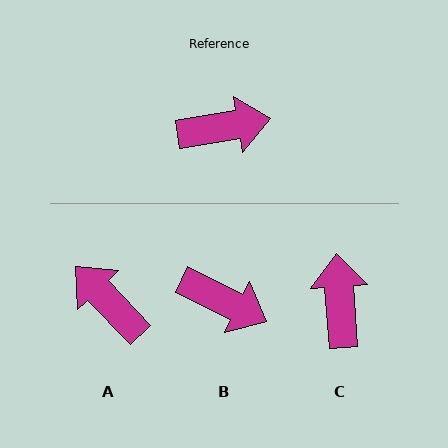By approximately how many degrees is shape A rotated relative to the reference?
Approximately 124 degrees counter-clockwise.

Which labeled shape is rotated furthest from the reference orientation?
A, about 124 degrees away.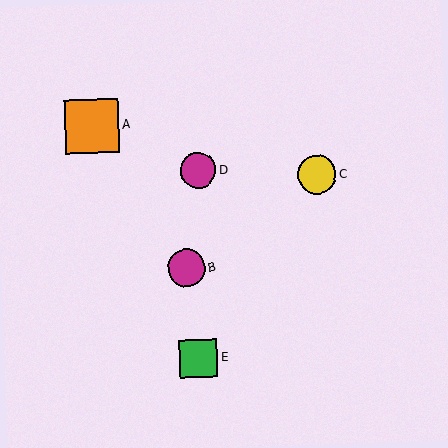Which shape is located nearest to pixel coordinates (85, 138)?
The orange square (labeled A) at (92, 126) is nearest to that location.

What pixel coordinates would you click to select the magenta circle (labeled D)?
Click at (198, 171) to select the magenta circle D.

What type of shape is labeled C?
Shape C is a yellow circle.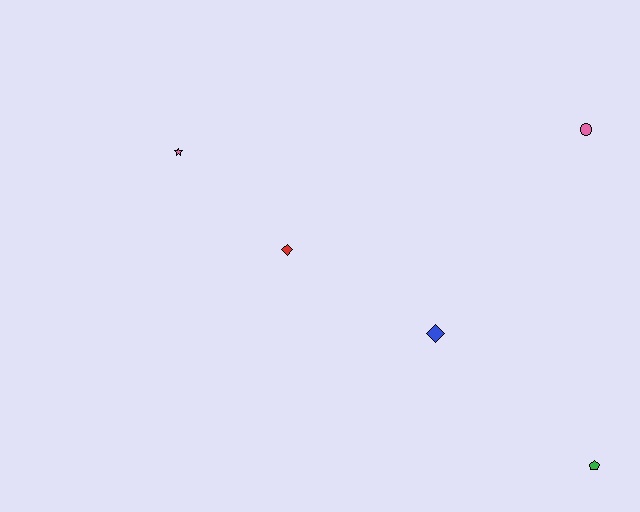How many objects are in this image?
There are 5 objects.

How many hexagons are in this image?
There are no hexagons.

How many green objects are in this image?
There is 1 green object.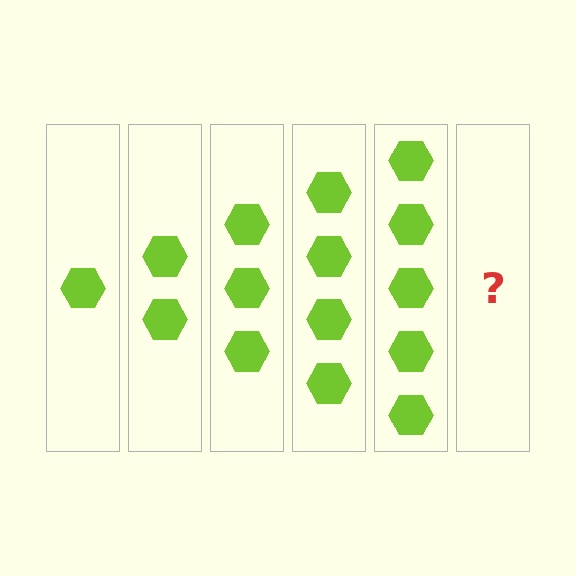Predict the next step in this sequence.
The next step is 6 hexagons.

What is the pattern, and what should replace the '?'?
The pattern is that each step adds one more hexagon. The '?' should be 6 hexagons.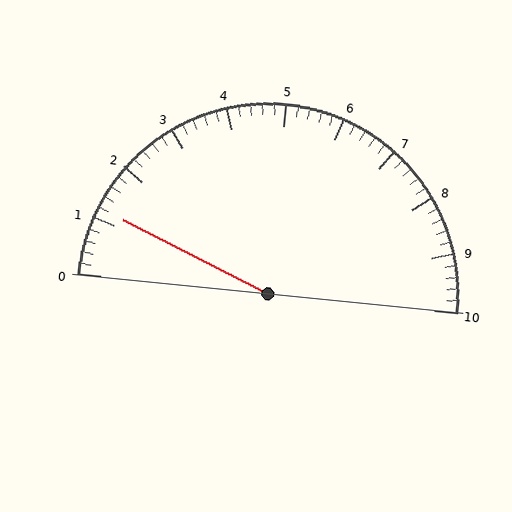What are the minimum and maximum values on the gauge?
The gauge ranges from 0 to 10.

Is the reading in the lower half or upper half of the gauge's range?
The reading is in the lower half of the range (0 to 10).